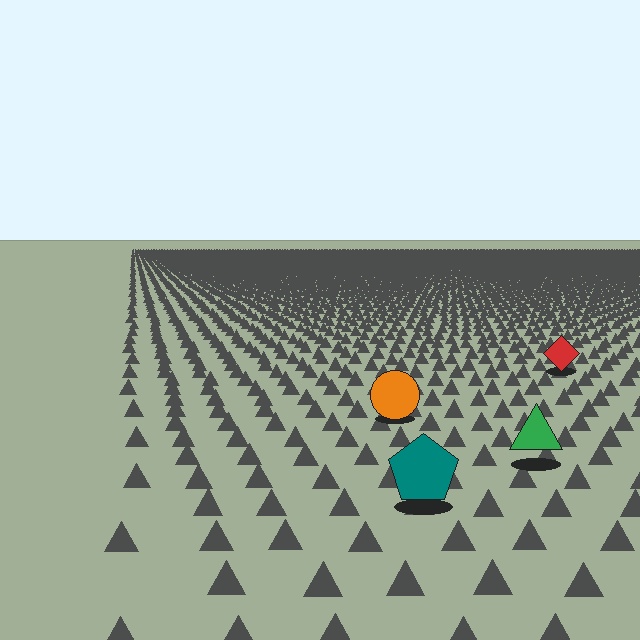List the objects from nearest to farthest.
From nearest to farthest: the teal pentagon, the green triangle, the orange circle, the red diamond.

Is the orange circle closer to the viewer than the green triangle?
No. The green triangle is closer — you can tell from the texture gradient: the ground texture is coarser near it.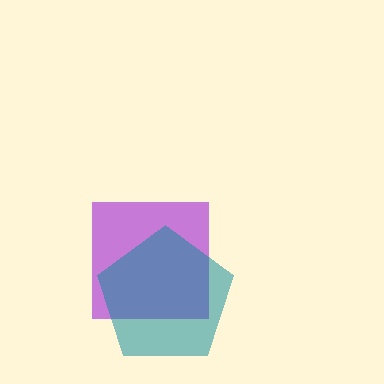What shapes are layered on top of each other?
The layered shapes are: a purple square, a teal pentagon.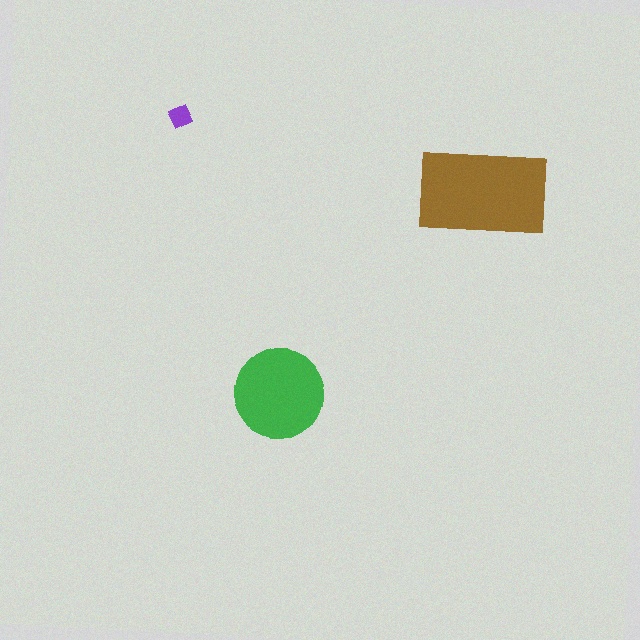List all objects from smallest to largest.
The purple diamond, the green circle, the brown rectangle.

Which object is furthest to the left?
The purple diamond is leftmost.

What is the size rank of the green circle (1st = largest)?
2nd.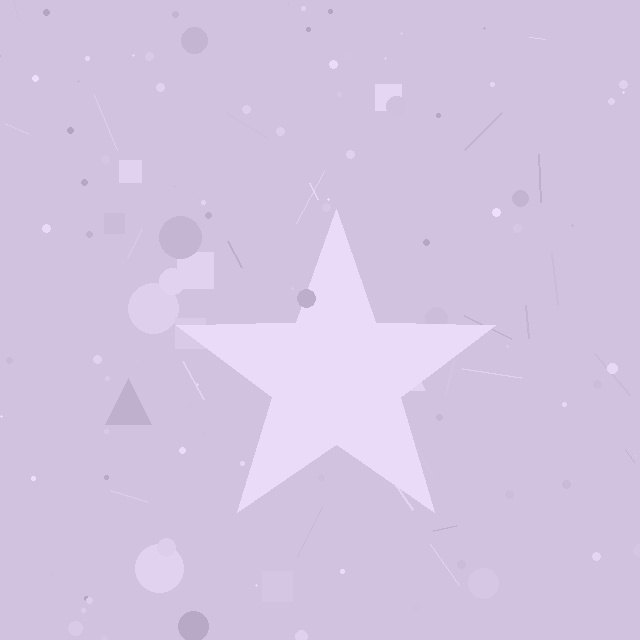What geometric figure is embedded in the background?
A star is embedded in the background.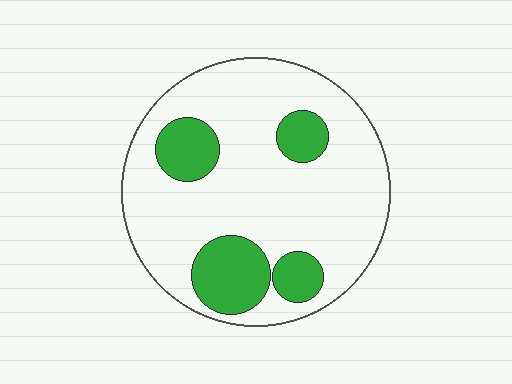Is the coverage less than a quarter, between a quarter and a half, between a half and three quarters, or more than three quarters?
Less than a quarter.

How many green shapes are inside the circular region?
4.